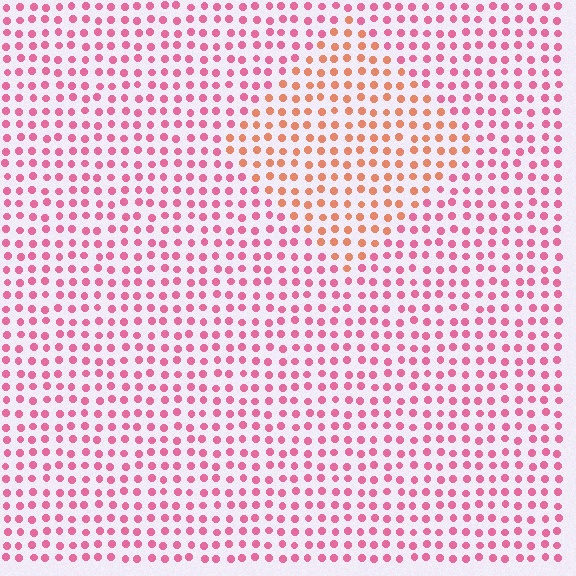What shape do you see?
I see a diamond.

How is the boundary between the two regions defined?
The boundary is defined purely by a slight shift in hue (about 40 degrees). Spacing, size, and orientation are identical on both sides.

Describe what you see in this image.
The image is filled with small pink elements in a uniform arrangement. A diamond-shaped region is visible where the elements are tinted to a slightly different hue, forming a subtle color boundary.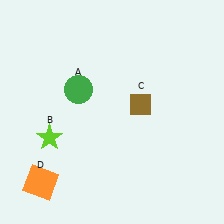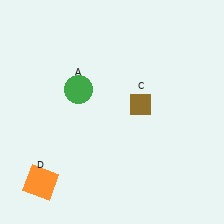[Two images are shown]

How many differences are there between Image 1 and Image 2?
There is 1 difference between the two images.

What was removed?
The lime star (B) was removed in Image 2.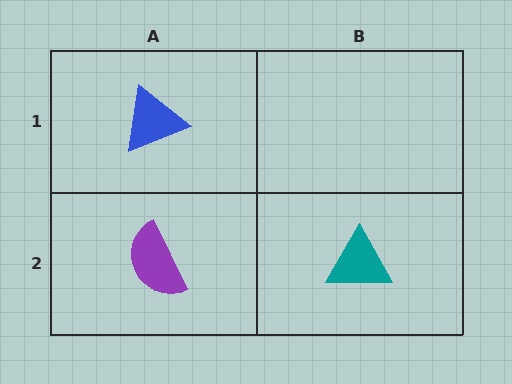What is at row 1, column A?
A blue triangle.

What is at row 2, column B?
A teal triangle.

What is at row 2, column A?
A purple semicircle.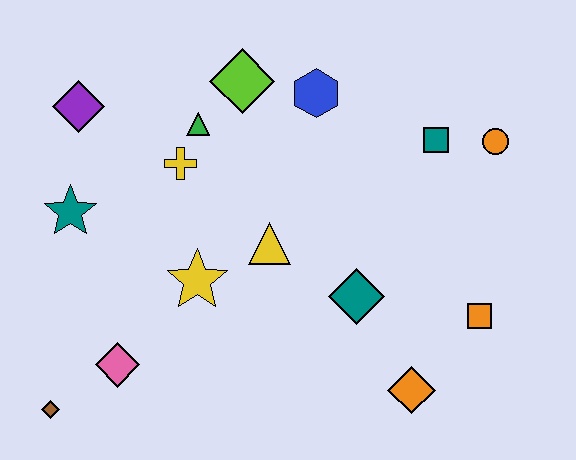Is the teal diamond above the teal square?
No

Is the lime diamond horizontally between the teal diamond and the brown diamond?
Yes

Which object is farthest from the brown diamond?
The orange circle is farthest from the brown diamond.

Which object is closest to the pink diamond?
The brown diamond is closest to the pink diamond.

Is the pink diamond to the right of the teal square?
No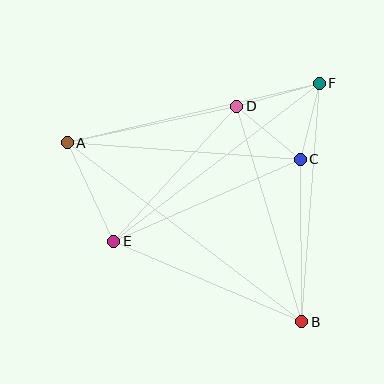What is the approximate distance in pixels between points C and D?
The distance between C and D is approximately 83 pixels.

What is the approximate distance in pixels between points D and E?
The distance between D and E is approximately 183 pixels.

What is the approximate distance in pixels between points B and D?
The distance between B and D is approximately 225 pixels.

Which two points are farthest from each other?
Points A and B are farthest from each other.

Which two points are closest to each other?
Points C and F are closest to each other.